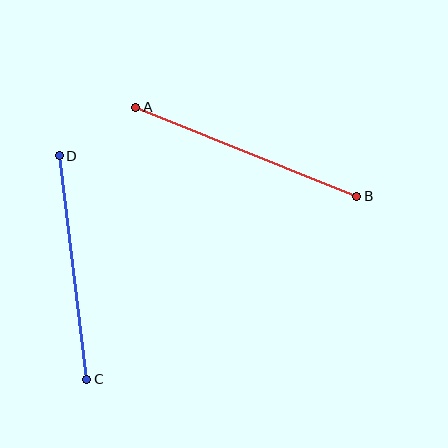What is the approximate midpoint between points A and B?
The midpoint is at approximately (246, 152) pixels.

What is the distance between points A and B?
The distance is approximately 238 pixels.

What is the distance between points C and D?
The distance is approximately 225 pixels.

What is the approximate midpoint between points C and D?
The midpoint is at approximately (73, 267) pixels.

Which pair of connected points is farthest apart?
Points A and B are farthest apart.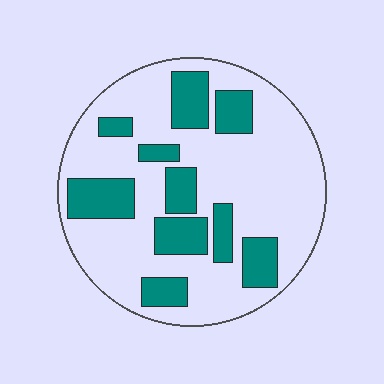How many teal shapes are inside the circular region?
10.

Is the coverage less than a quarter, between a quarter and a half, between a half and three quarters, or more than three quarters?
Between a quarter and a half.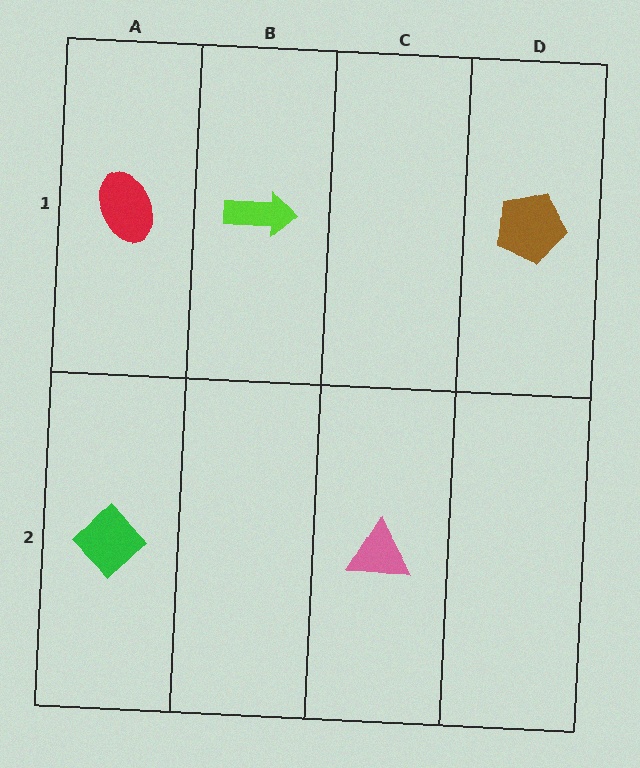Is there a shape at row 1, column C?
No, that cell is empty.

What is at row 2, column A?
A green diamond.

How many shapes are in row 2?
2 shapes.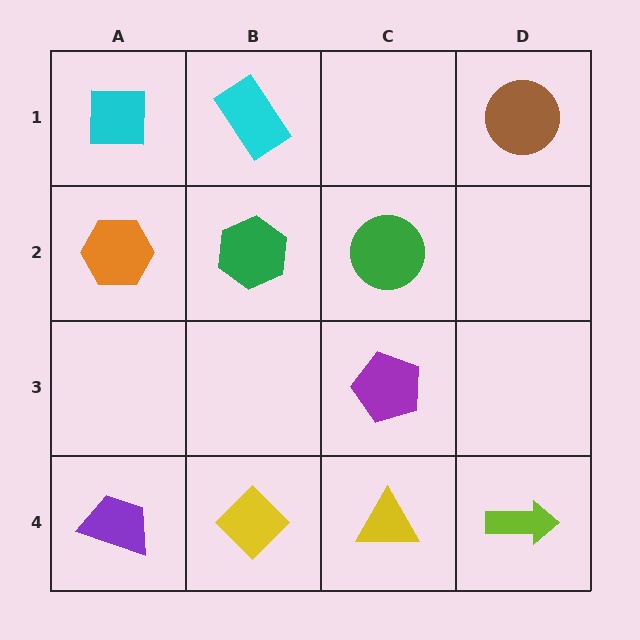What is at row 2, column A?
An orange hexagon.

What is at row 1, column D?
A brown circle.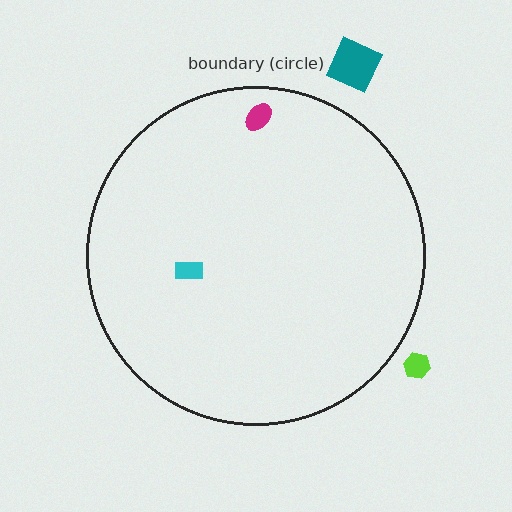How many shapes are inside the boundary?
2 inside, 2 outside.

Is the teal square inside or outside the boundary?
Outside.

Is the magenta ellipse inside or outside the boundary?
Inside.